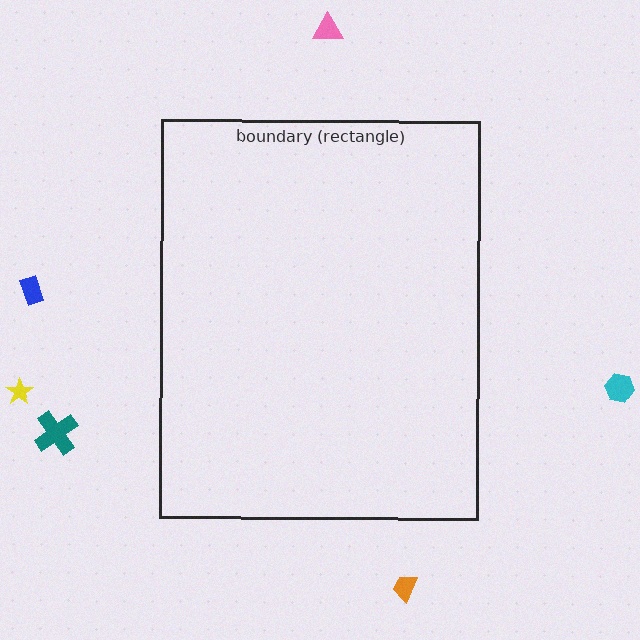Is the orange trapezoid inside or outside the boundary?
Outside.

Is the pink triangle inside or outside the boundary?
Outside.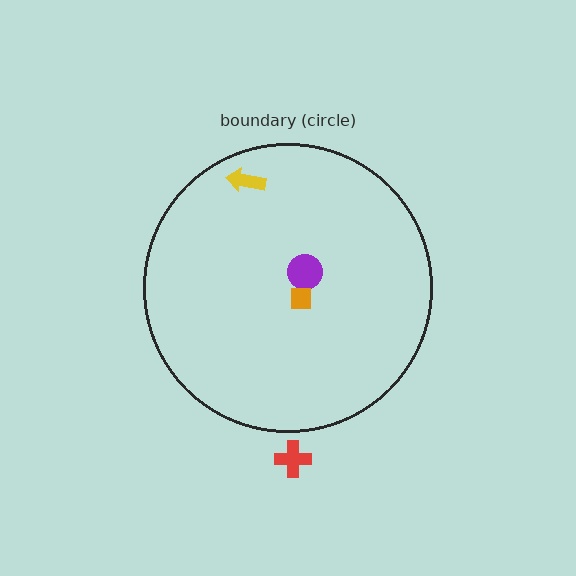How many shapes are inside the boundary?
3 inside, 1 outside.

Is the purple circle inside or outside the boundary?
Inside.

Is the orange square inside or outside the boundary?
Inside.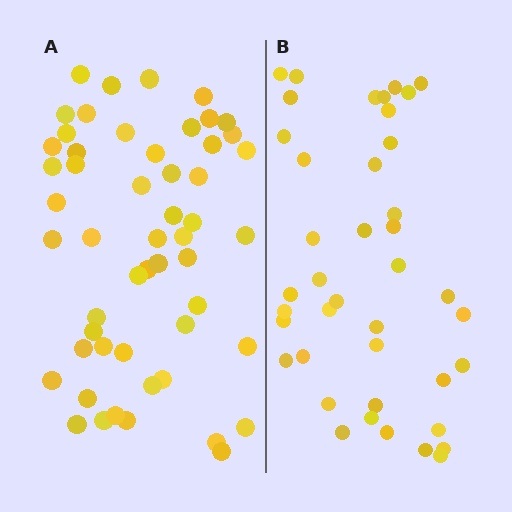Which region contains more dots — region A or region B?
Region A (the left region) has more dots.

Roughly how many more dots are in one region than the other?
Region A has roughly 12 or so more dots than region B.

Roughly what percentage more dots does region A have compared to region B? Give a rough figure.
About 30% more.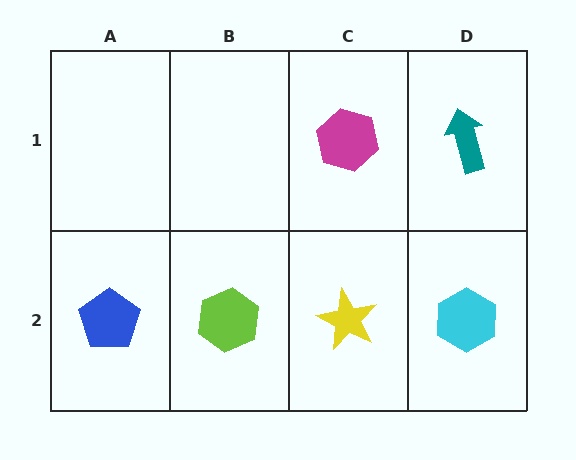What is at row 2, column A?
A blue pentagon.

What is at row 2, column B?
A lime hexagon.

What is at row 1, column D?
A teal arrow.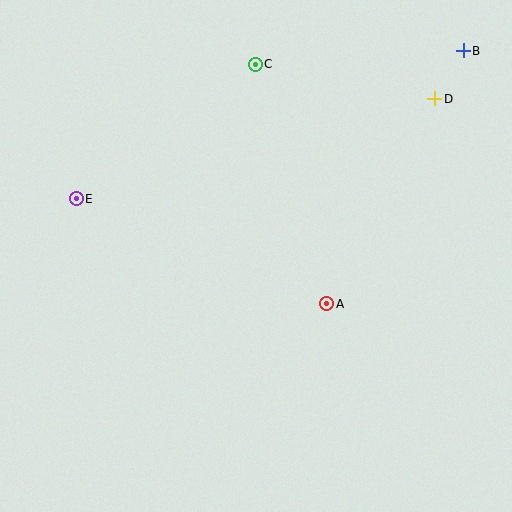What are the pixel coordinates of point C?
Point C is at (255, 64).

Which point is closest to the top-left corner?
Point E is closest to the top-left corner.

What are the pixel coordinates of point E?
Point E is at (76, 199).